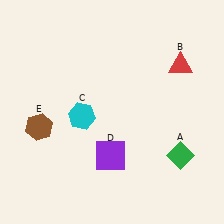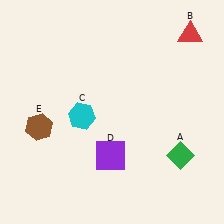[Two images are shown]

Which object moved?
The red triangle (B) moved up.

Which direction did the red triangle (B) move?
The red triangle (B) moved up.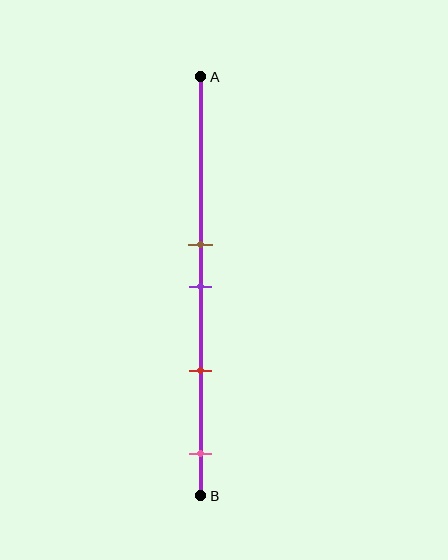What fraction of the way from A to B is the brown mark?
The brown mark is approximately 40% (0.4) of the way from A to B.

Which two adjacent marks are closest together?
The brown and purple marks are the closest adjacent pair.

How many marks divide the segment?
There are 4 marks dividing the segment.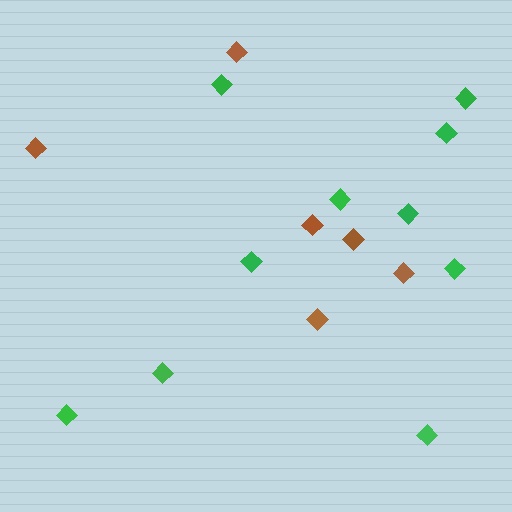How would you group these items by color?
There are 2 groups: one group of brown diamonds (6) and one group of green diamonds (10).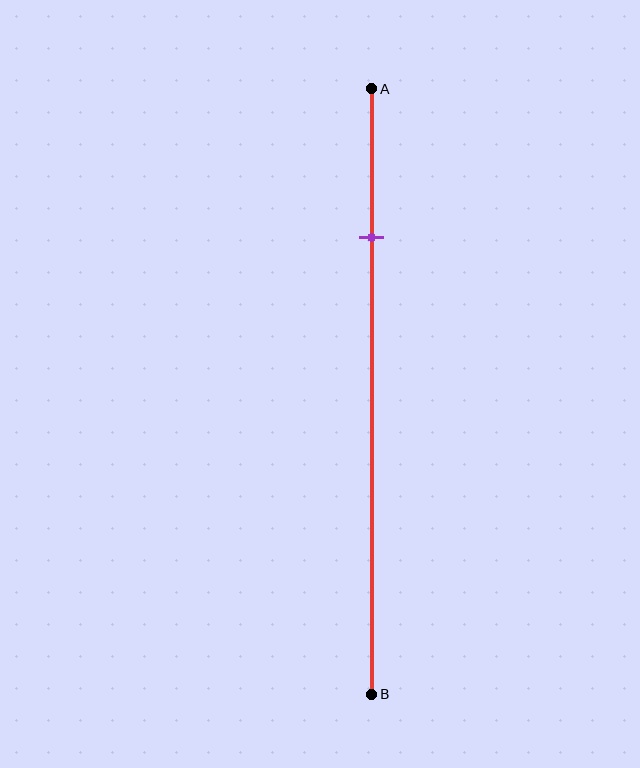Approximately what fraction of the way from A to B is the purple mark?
The purple mark is approximately 25% of the way from A to B.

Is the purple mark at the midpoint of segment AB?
No, the mark is at about 25% from A, not at the 50% midpoint.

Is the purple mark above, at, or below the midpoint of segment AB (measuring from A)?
The purple mark is above the midpoint of segment AB.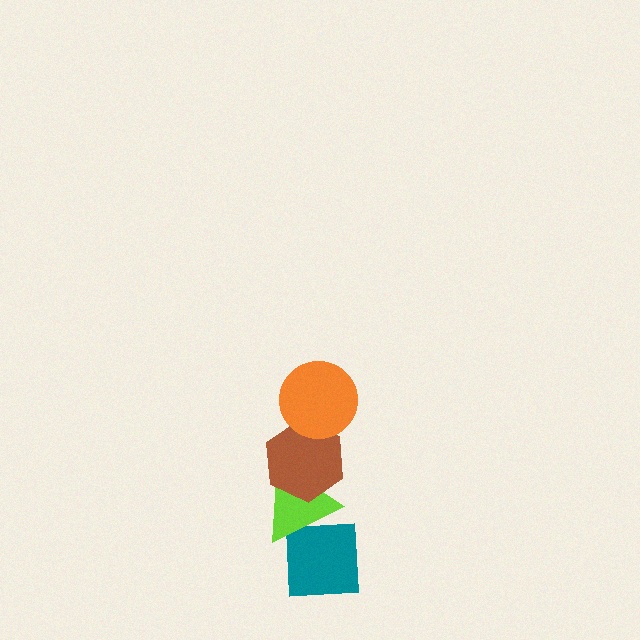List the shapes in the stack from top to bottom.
From top to bottom: the orange circle, the brown hexagon, the lime triangle, the teal square.